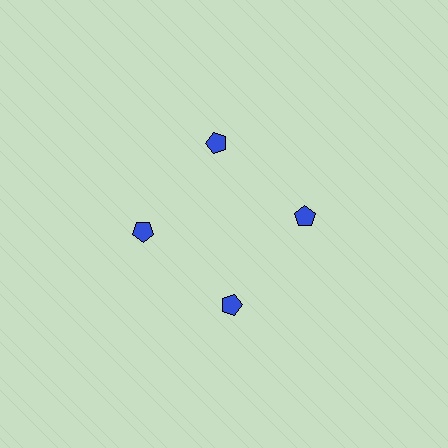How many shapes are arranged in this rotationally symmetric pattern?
There are 4 shapes, arranged in 4 groups of 1.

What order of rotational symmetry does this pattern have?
This pattern has 4-fold rotational symmetry.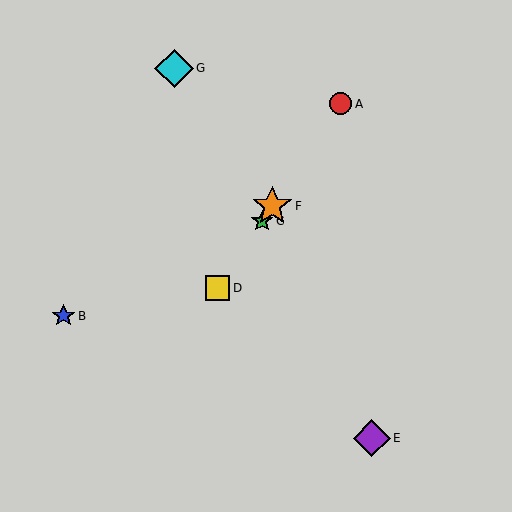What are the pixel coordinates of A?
Object A is at (340, 104).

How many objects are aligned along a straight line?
4 objects (A, C, D, F) are aligned along a straight line.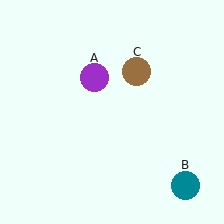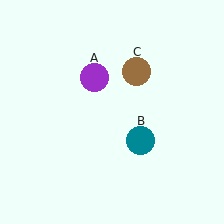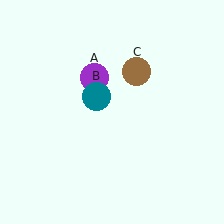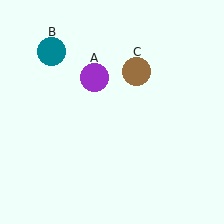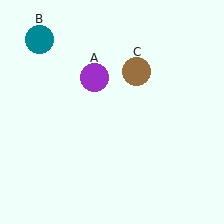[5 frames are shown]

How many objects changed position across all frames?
1 object changed position: teal circle (object B).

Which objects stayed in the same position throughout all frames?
Purple circle (object A) and brown circle (object C) remained stationary.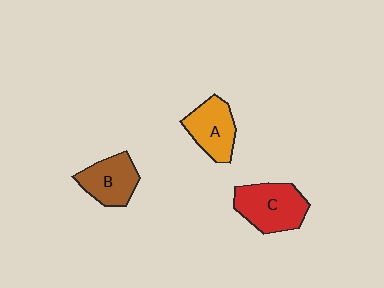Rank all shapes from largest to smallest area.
From largest to smallest: C (red), A (orange), B (brown).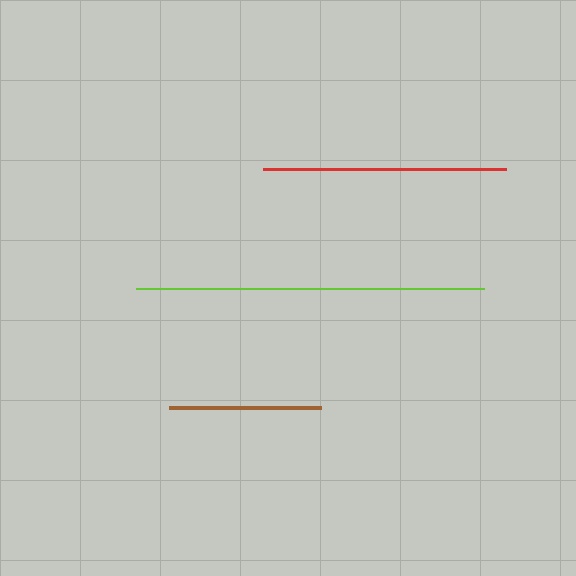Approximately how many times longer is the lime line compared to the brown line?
The lime line is approximately 2.3 times the length of the brown line.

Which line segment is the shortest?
The brown line is the shortest at approximately 153 pixels.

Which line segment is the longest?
The lime line is the longest at approximately 348 pixels.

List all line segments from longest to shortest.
From longest to shortest: lime, red, brown.